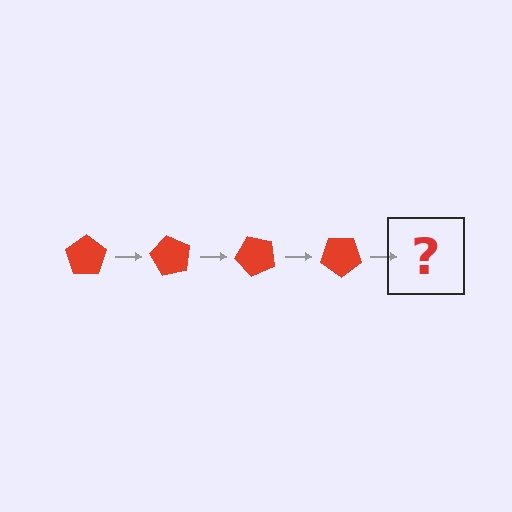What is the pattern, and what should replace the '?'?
The pattern is that the pentagon rotates 60 degrees each step. The '?' should be a red pentagon rotated 240 degrees.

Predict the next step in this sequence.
The next step is a red pentagon rotated 240 degrees.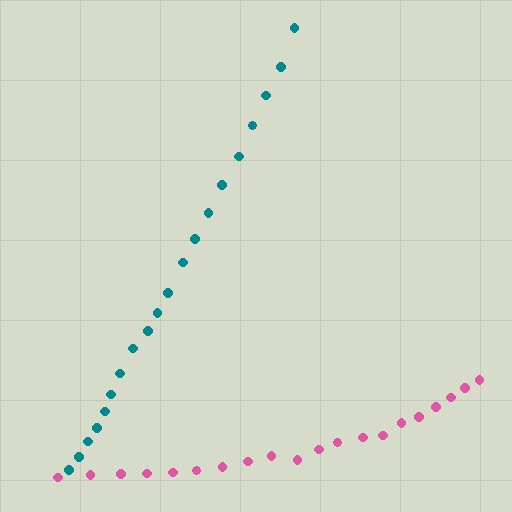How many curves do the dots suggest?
There are 2 distinct paths.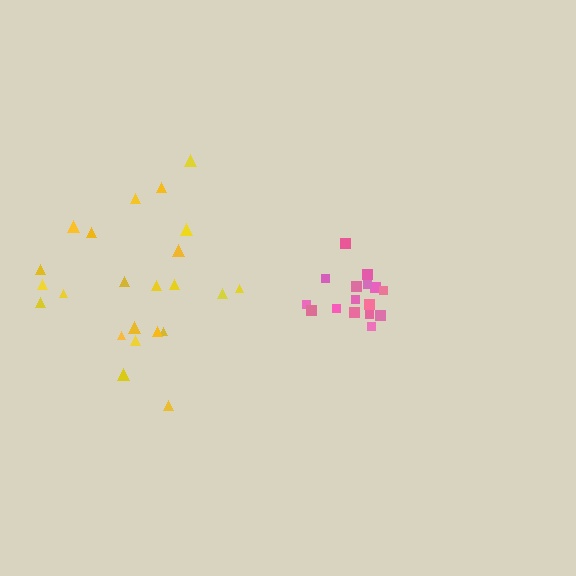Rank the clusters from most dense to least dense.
pink, yellow.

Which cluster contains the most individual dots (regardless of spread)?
Yellow (23).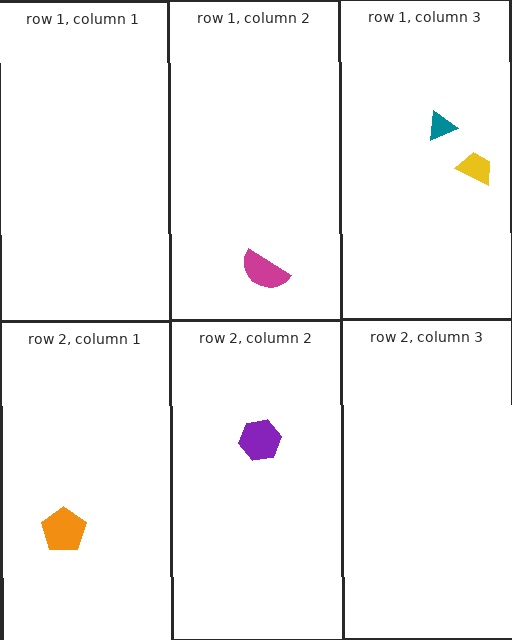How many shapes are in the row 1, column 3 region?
2.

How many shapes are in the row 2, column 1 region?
1.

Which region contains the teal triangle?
The row 1, column 3 region.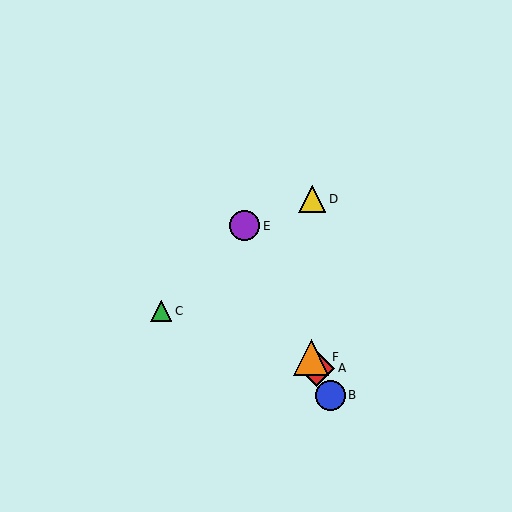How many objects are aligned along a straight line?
4 objects (A, B, E, F) are aligned along a straight line.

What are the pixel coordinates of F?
Object F is at (311, 357).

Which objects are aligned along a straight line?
Objects A, B, E, F are aligned along a straight line.